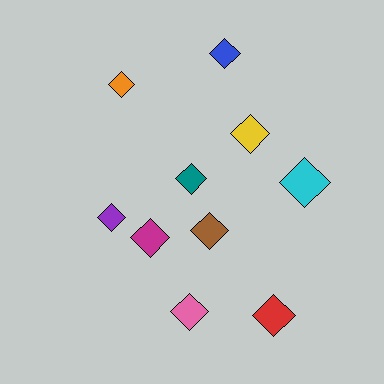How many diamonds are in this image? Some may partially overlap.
There are 10 diamonds.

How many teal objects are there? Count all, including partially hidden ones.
There is 1 teal object.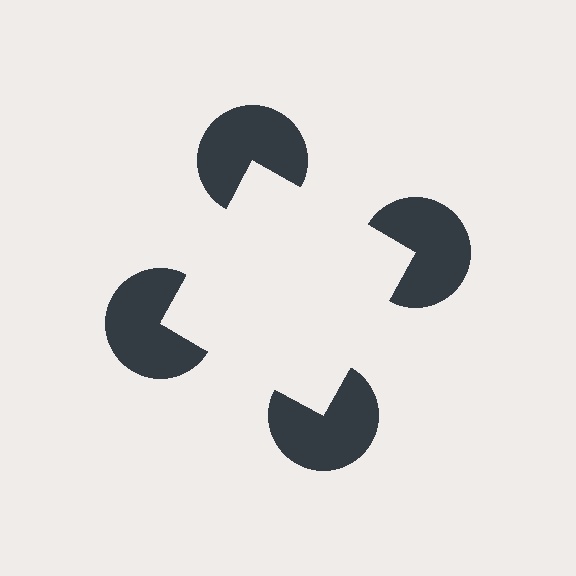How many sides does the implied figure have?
4 sides.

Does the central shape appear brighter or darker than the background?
It typically appears slightly brighter than the background, even though no actual brightness change is drawn.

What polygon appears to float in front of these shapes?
An illusory square — its edges are inferred from the aligned wedge cuts in the pac-man discs, not physically drawn.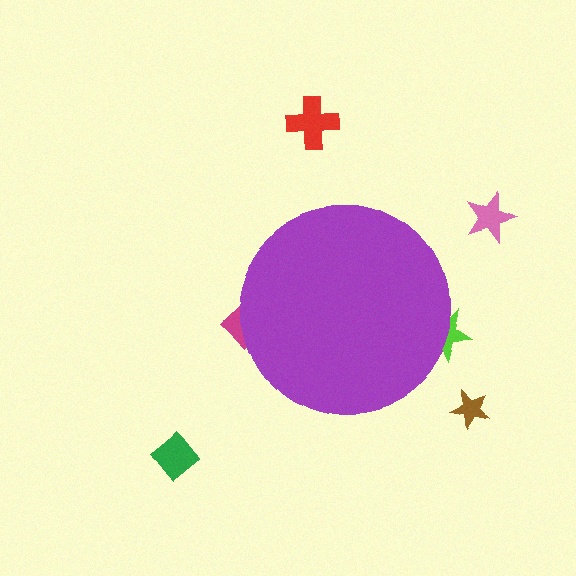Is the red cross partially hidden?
No, the red cross is fully visible.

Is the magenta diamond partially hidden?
Yes, the magenta diamond is partially hidden behind the purple circle.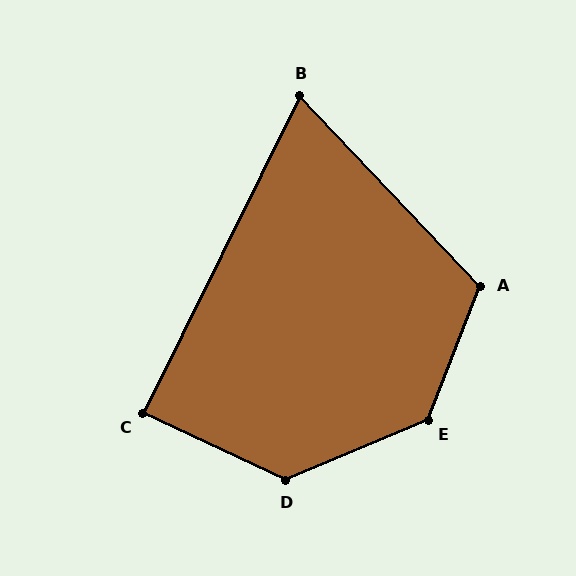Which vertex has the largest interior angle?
E, at approximately 134 degrees.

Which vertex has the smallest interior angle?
B, at approximately 70 degrees.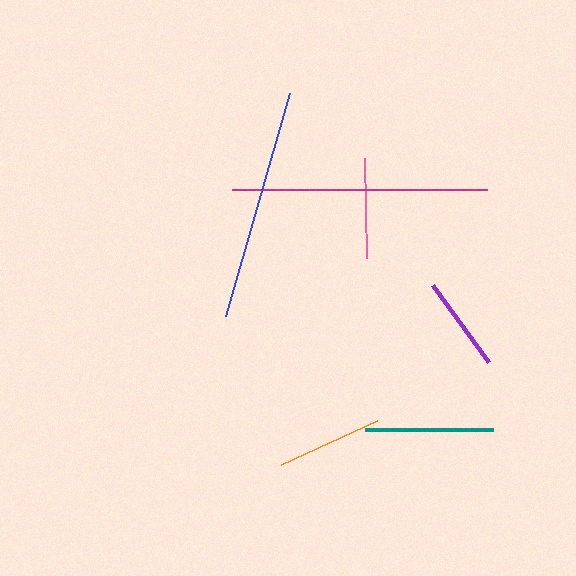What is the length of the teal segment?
The teal segment is approximately 128 pixels long.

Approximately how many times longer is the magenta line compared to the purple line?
The magenta line is approximately 2.7 times the length of the purple line.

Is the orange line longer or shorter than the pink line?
The orange line is longer than the pink line.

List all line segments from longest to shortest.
From longest to shortest: magenta, blue, teal, orange, pink, purple.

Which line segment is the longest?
The magenta line is the longest at approximately 255 pixels.